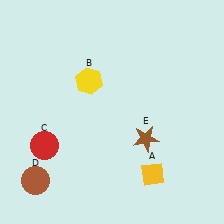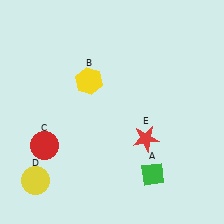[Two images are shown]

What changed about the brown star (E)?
In Image 1, E is brown. In Image 2, it changed to red.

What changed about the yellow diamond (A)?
In Image 1, A is yellow. In Image 2, it changed to green.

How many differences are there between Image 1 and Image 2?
There are 3 differences between the two images.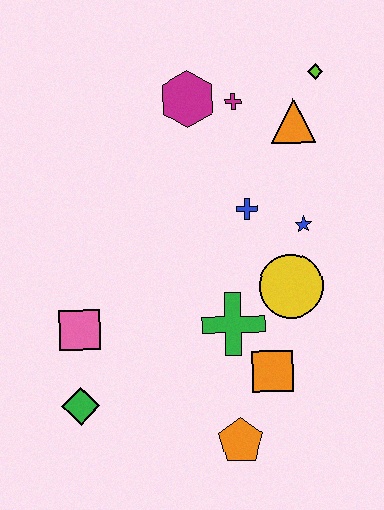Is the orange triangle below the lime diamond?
Yes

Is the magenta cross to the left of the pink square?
No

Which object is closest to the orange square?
The green cross is closest to the orange square.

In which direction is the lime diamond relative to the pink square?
The lime diamond is above the pink square.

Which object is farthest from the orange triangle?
The green diamond is farthest from the orange triangle.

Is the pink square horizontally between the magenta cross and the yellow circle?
No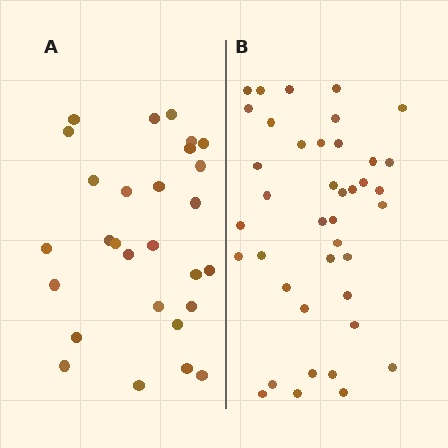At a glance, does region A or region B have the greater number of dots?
Region B (the right region) has more dots.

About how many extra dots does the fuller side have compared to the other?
Region B has roughly 12 or so more dots than region A.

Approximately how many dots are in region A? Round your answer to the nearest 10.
About 30 dots. (The exact count is 28, which rounds to 30.)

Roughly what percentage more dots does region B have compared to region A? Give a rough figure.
About 45% more.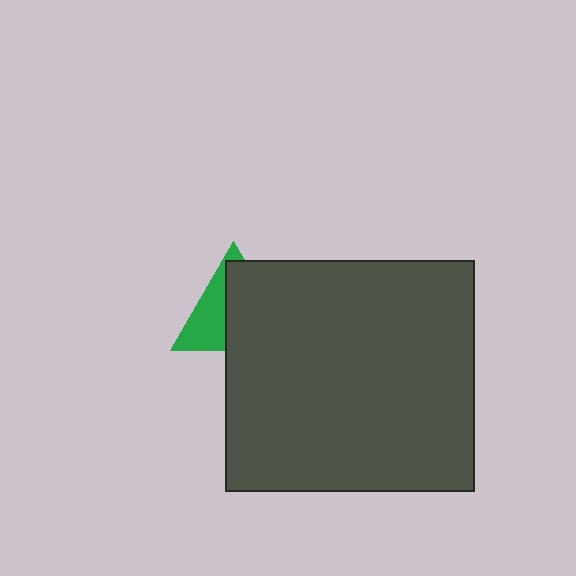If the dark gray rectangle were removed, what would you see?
You would see the complete green triangle.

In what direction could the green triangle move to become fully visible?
The green triangle could move left. That would shift it out from behind the dark gray rectangle entirely.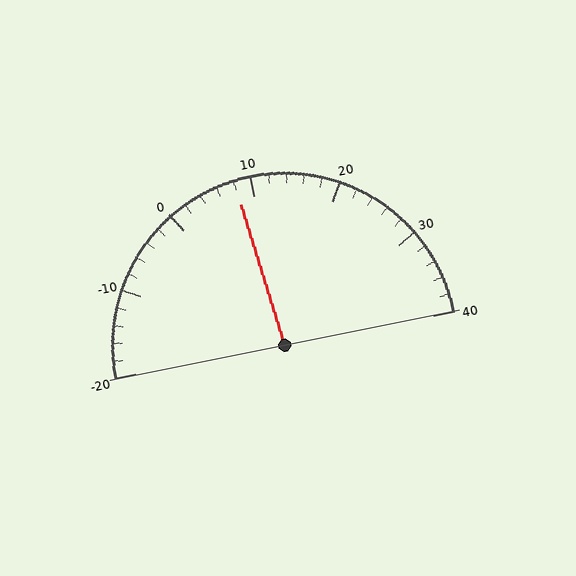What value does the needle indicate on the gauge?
The needle indicates approximately 8.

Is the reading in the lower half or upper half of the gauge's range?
The reading is in the lower half of the range (-20 to 40).